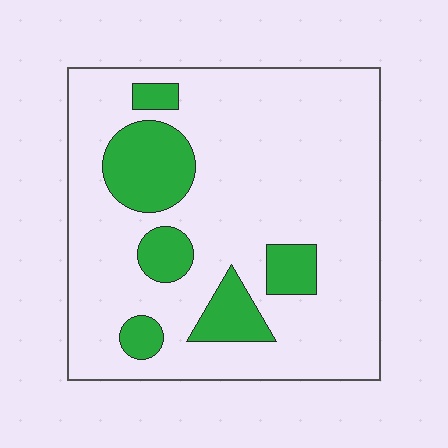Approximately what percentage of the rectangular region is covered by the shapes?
Approximately 20%.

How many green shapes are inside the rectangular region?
6.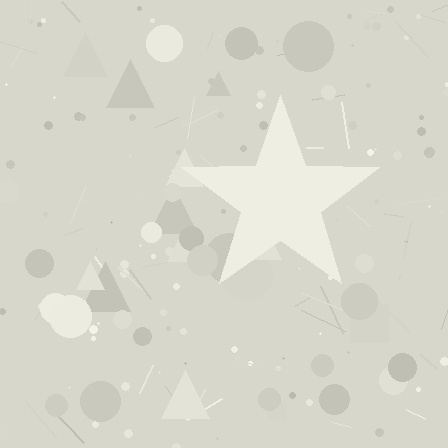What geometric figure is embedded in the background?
A star is embedded in the background.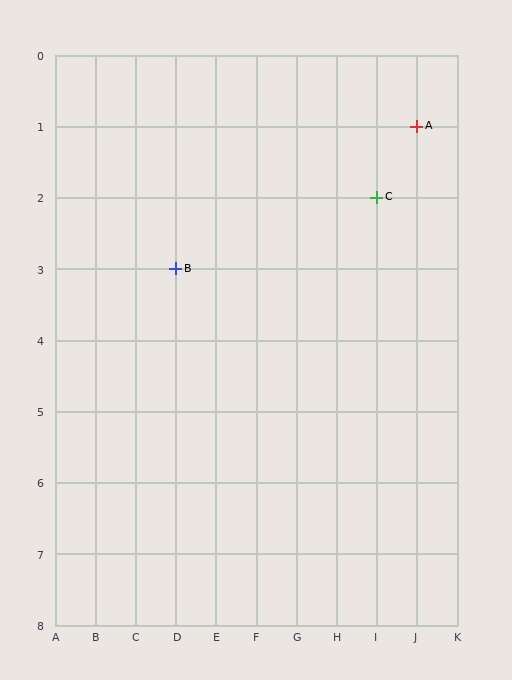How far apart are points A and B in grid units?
Points A and B are 6 columns and 2 rows apart (about 6.3 grid units diagonally).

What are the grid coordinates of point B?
Point B is at grid coordinates (D, 3).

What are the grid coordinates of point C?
Point C is at grid coordinates (I, 2).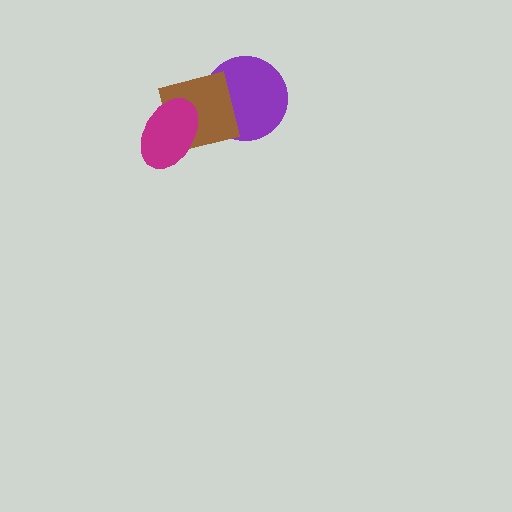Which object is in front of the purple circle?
The brown square is in front of the purple circle.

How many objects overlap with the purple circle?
1 object overlaps with the purple circle.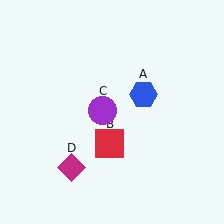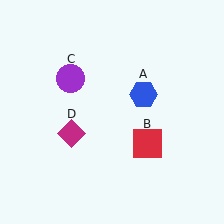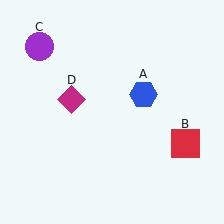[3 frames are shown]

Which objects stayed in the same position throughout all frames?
Blue hexagon (object A) remained stationary.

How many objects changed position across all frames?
3 objects changed position: red square (object B), purple circle (object C), magenta diamond (object D).